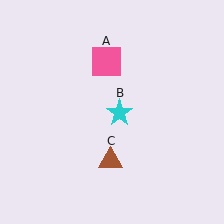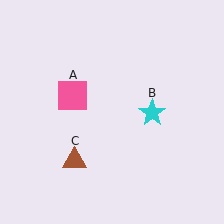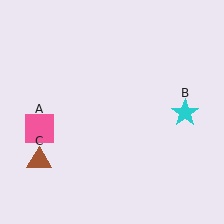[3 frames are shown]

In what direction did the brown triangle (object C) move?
The brown triangle (object C) moved left.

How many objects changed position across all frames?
3 objects changed position: pink square (object A), cyan star (object B), brown triangle (object C).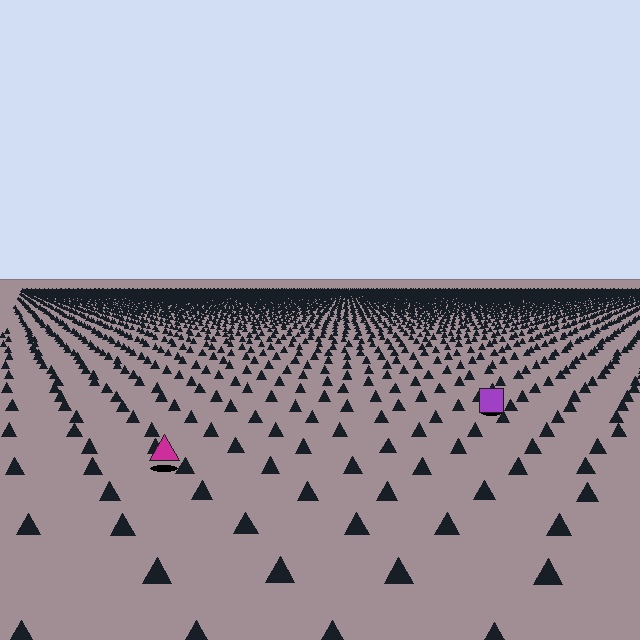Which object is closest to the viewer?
The magenta triangle is closest. The texture marks near it are larger and more spread out.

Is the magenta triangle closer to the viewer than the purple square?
Yes. The magenta triangle is closer — you can tell from the texture gradient: the ground texture is coarser near it.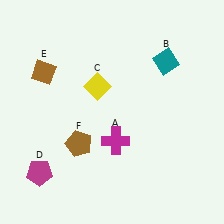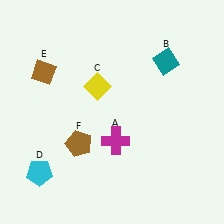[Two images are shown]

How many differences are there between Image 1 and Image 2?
There is 1 difference between the two images.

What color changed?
The pentagon (D) changed from magenta in Image 1 to cyan in Image 2.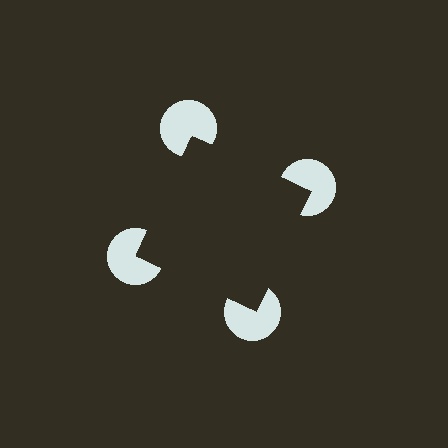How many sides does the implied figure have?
4 sides.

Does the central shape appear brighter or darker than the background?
It typically appears slightly darker than the background, even though no actual brightness change is drawn.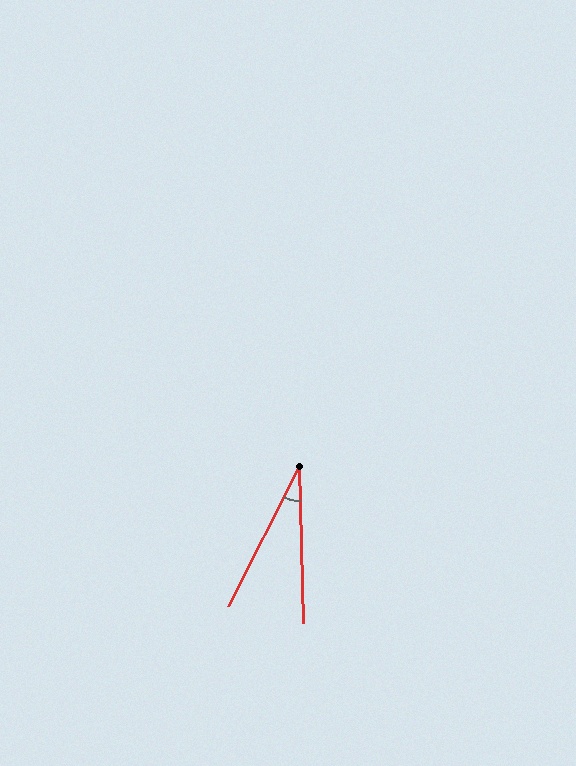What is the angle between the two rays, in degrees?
Approximately 28 degrees.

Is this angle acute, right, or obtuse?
It is acute.